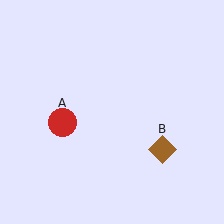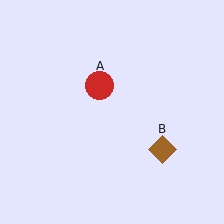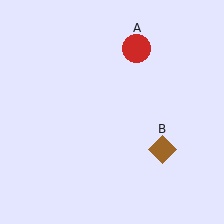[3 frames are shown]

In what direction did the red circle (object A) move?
The red circle (object A) moved up and to the right.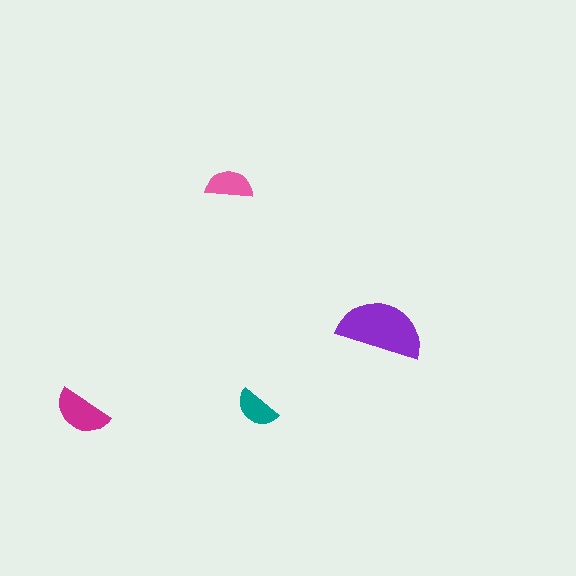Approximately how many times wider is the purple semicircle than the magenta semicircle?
About 1.5 times wider.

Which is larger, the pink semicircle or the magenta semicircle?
The magenta one.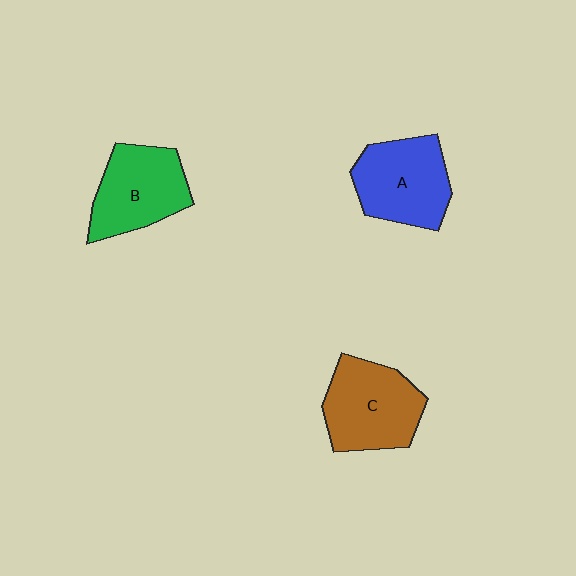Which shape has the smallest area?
Shape B (green).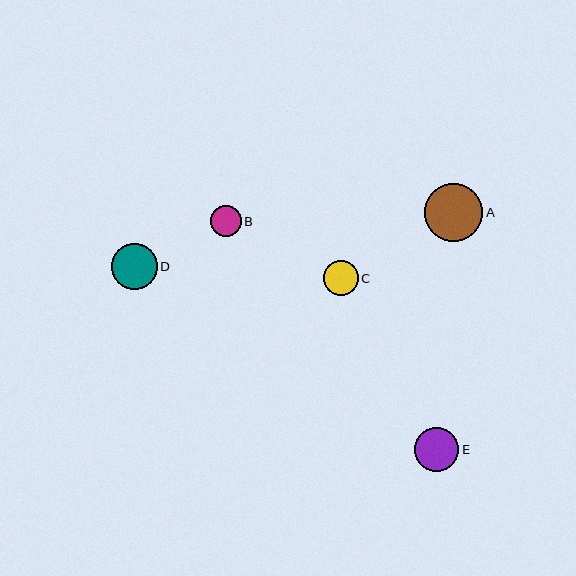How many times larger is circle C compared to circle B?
Circle C is approximately 1.1 times the size of circle B.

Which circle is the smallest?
Circle B is the smallest with a size of approximately 31 pixels.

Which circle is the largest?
Circle A is the largest with a size of approximately 58 pixels.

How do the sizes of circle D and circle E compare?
Circle D and circle E are approximately the same size.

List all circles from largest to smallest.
From largest to smallest: A, D, E, C, B.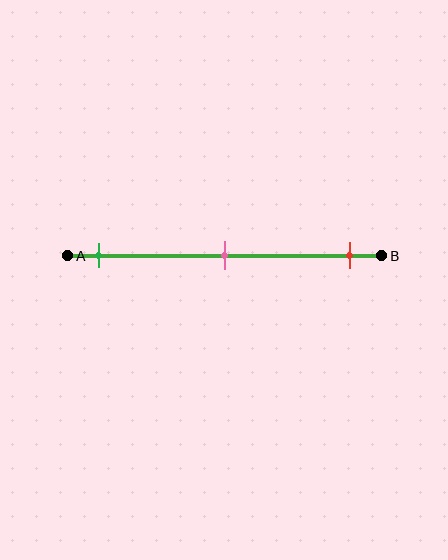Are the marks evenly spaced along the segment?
Yes, the marks are approximately evenly spaced.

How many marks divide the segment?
There are 3 marks dividing the segment.